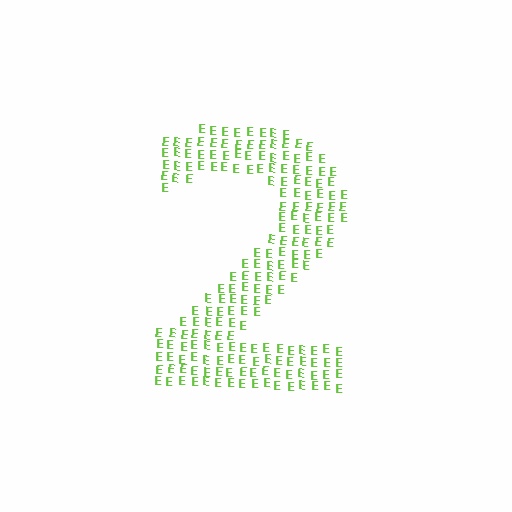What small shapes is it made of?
It is made of small letter E's.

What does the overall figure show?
The overall figure shows the digit 2.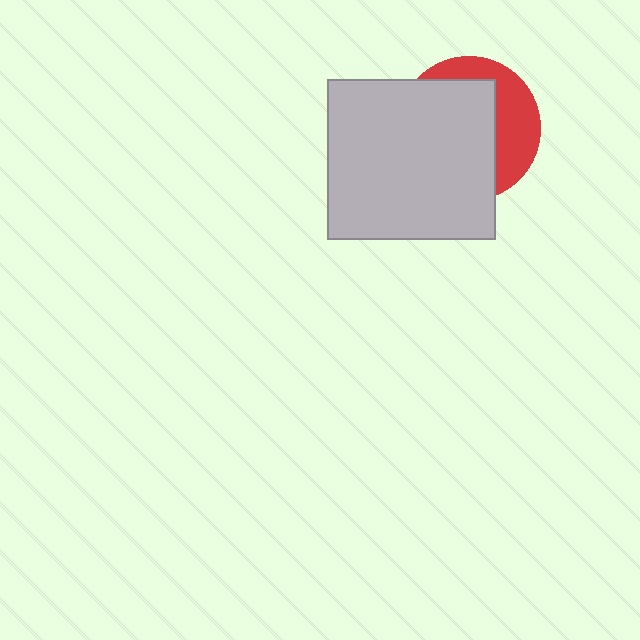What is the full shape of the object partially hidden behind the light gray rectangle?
The partially hidden object is a red circle.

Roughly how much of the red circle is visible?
A small part of it is visible (roughly 36%).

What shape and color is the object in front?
The object in front is a light gray rectangle.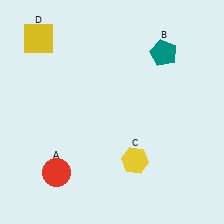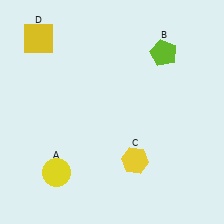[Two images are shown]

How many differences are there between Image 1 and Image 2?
There are 2 differences between the two images.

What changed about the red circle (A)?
In Image 1, A is red. In Image 2, it changed to yellow.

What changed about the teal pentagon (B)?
In Image 1, B is teal. In Image 2, it changed to lime.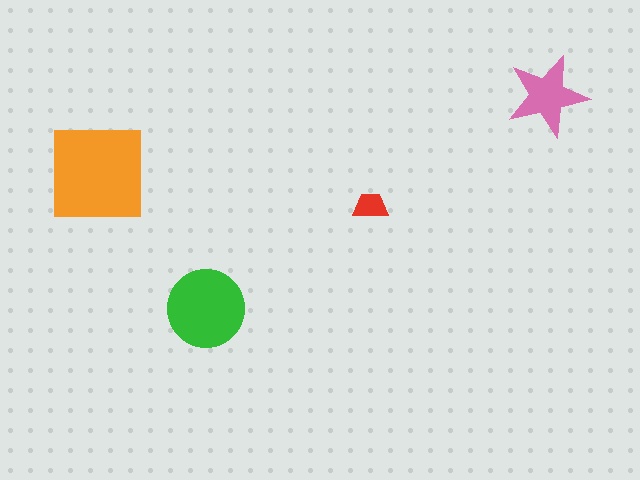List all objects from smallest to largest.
The red trapezoid, the pink star, the green circle, the orange square.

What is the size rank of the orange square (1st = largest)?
1st.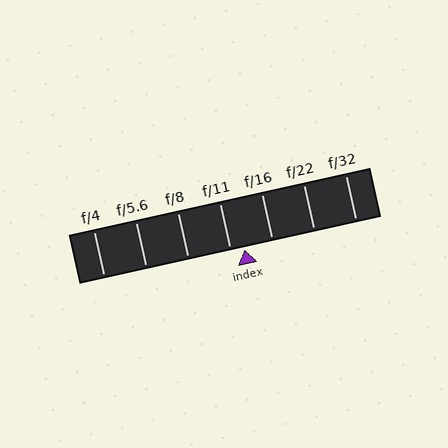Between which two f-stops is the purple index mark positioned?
The index mark is between f/11 and f/16.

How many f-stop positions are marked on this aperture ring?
There are 7 f-stop positions marked.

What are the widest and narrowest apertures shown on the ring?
The widest aperture shown is f/4 and the narrowest is f/32.